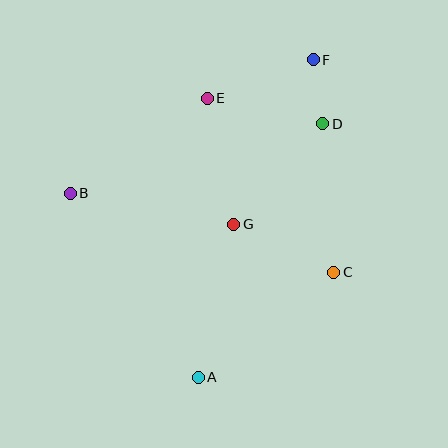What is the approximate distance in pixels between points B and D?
The distance between B and D is approximately 262 pixels.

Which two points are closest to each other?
Points D and F are closest to each other.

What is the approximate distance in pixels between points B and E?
The distance between B and E is approximately 167 pixels.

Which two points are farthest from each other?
Points A and F are farthest from each other.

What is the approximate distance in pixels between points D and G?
The distance between D and G is approximately 134 pixels.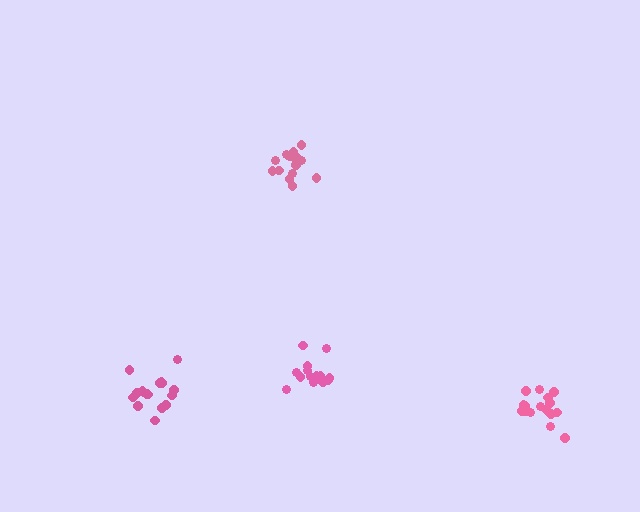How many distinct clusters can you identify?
There are 4 distinct clusters.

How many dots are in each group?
Group 1: 16 dots, Group 2: 17 dots, Group 3: 17 dots, Group 4: 16 dots (66 total).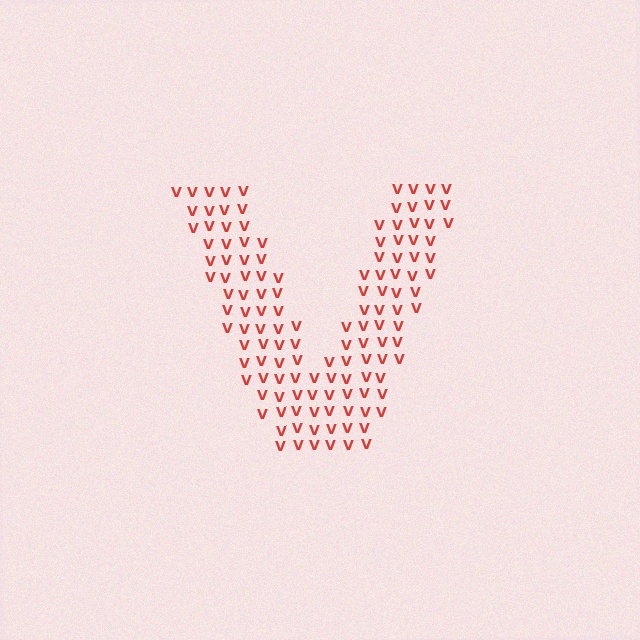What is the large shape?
The large shape is the letter V.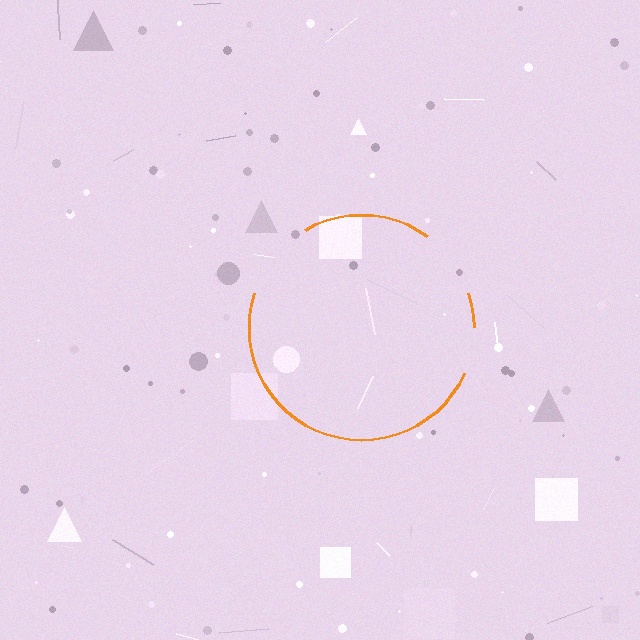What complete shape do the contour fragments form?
The contour fragments form a circle.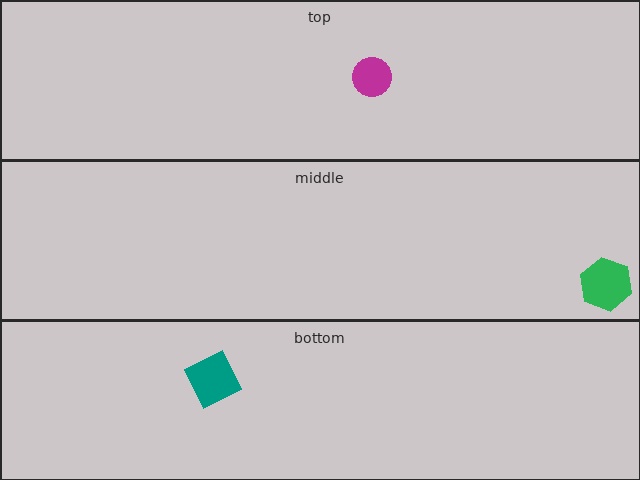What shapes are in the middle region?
The green hexagon.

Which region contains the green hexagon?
The middle region.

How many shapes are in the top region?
1.